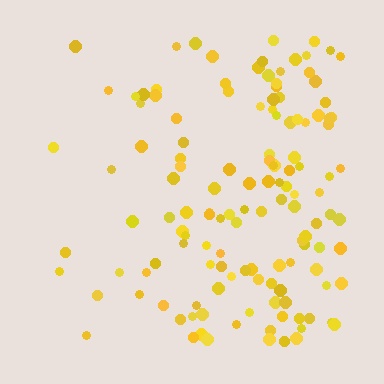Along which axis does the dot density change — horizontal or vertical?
Horizontal.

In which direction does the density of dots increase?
From left to right, with the right side densest.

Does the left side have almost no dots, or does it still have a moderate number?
Still a moderate number, just noticeably fewer than the right.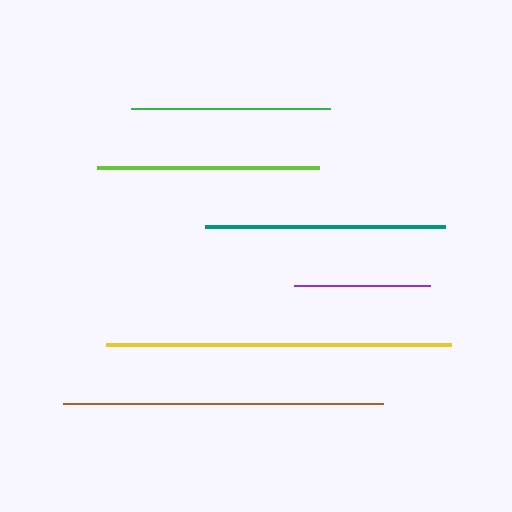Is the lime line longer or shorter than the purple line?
The lime line is longer than the purple line.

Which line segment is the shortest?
The purple line is the shortest at approximately 136 pixels.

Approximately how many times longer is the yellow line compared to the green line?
The yellow line is approximately 1.7 times the length of the green line.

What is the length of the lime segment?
The lime segment is approximately 222 pixels long.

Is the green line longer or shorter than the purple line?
The green line is longer than the purple line.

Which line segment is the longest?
The yellow line is the longest at approximately 344 pixels.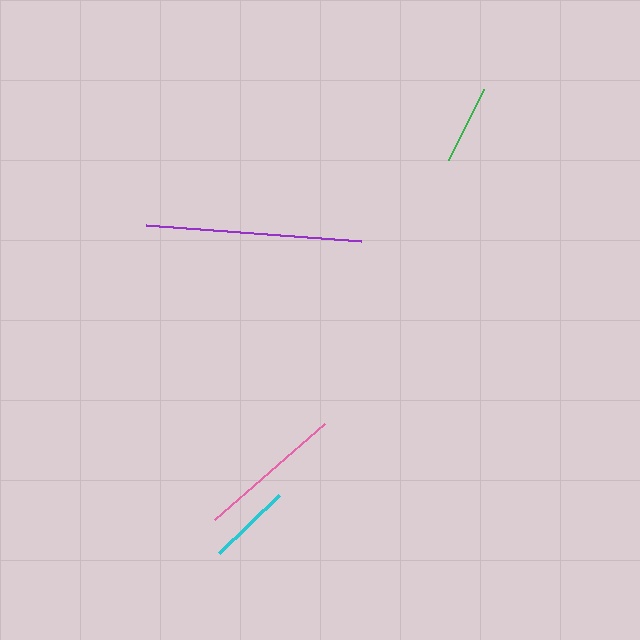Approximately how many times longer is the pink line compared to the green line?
The pink line is approximately 1.8 times the length of the green line.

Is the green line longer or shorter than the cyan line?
The cyan line is longer than the green line.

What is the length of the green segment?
The green segment is approximately 79 pixels long.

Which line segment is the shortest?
The green line is the shortest at approximately 79 pixels.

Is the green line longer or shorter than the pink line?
The pink line is longer than the green line.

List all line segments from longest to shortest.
From longest to shortest: purple, pink, cyan, green.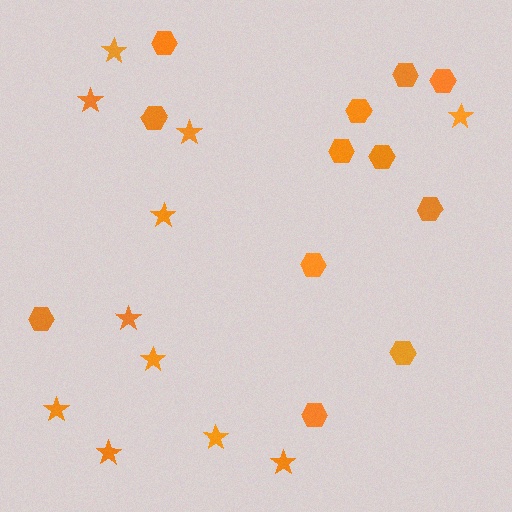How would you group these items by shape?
There are 2 groups: one group of stars (11) and one group of hexagons (12).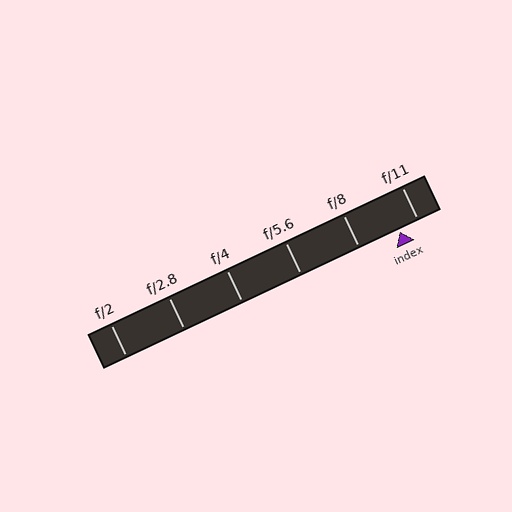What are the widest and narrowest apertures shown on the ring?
The widest aperture shown is f/2 and the narrowest is f/11.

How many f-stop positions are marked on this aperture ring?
There are 6 f-stop positions marked.